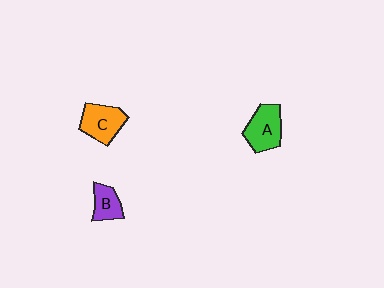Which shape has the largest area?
Shape A (green).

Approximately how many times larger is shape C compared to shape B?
Approximately 1.5 times.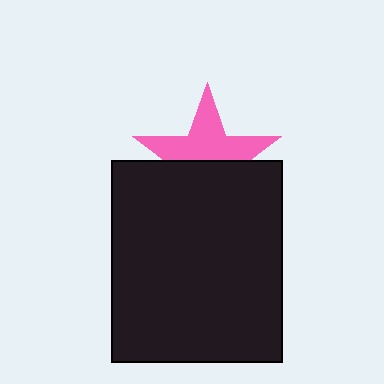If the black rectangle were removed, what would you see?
You would see the complete pink star.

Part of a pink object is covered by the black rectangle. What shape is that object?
It is a star.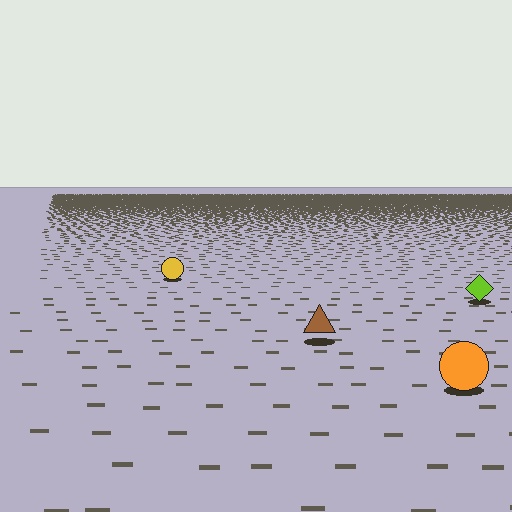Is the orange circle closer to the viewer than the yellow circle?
Yes. The orange circle is closer — you can tell from the texture gradient: the ground texture is coarser near it.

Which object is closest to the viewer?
The orange circle is closest. The texture marks near it are larger and more spread out.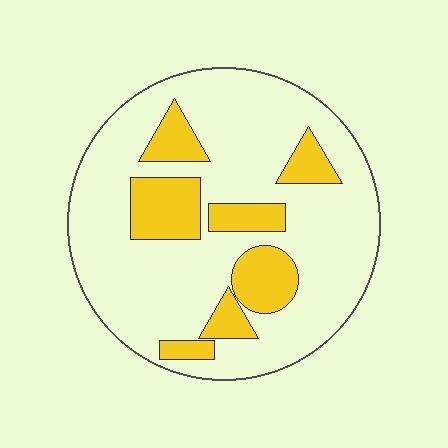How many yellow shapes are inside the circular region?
7.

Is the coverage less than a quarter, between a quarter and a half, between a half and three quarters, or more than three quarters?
Less than a quarter.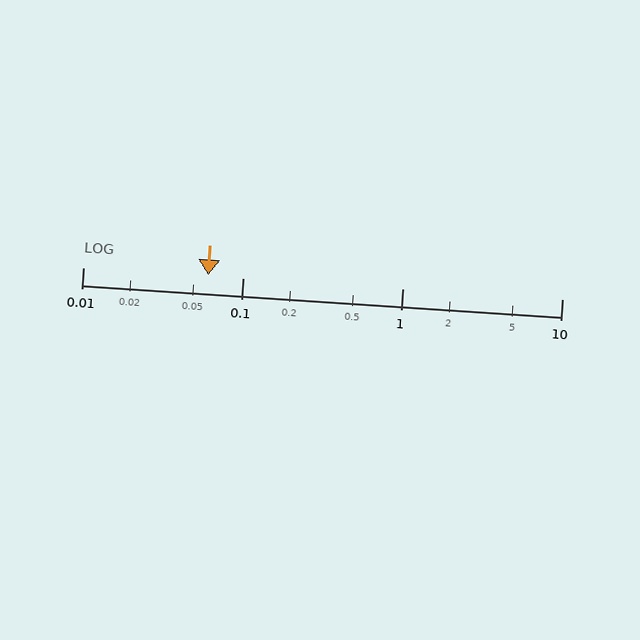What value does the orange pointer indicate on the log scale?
The pointer indicates approximately 0.061.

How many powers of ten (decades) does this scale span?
The scale spans 3 decades, from 0.01 to 10.